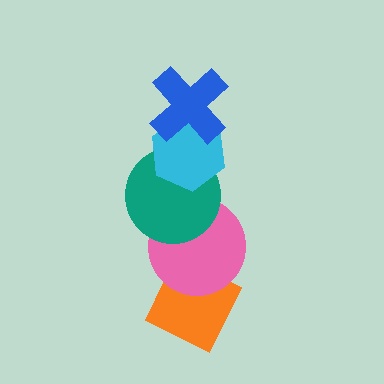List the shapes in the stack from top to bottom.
From top to bottom: the blue cross, the cyan hexagon, the teal circle, the pink circle, the orange diamond.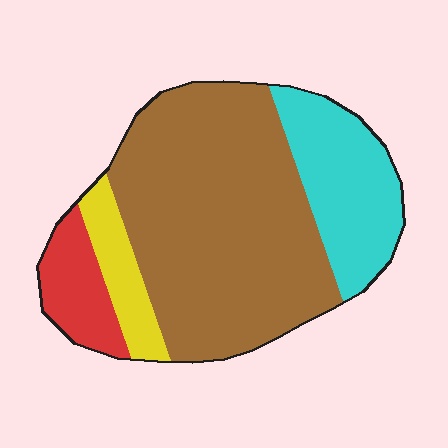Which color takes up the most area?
Brown, at roughly 60%.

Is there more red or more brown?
Brown.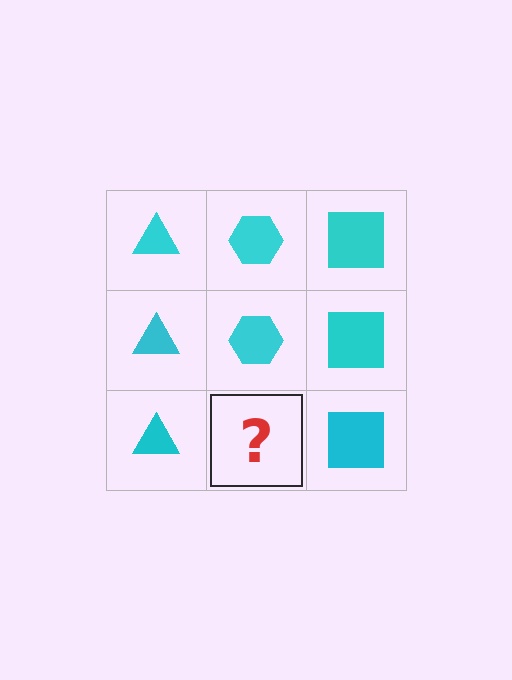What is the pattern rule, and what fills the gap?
The rule is that each column has a consistent shape. The gap should be filled with a cyan hexagon.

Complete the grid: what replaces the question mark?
The question mark should be replaced with a cyan hexagon.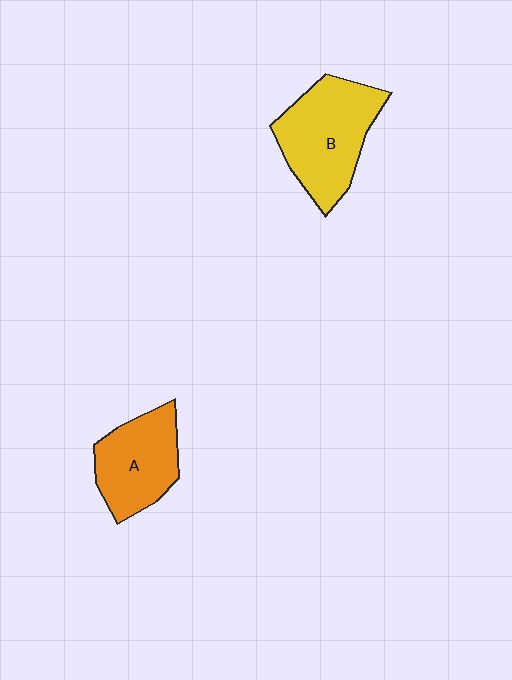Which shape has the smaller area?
Shape A (orange).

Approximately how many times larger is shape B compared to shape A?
Approximately 1.3 times.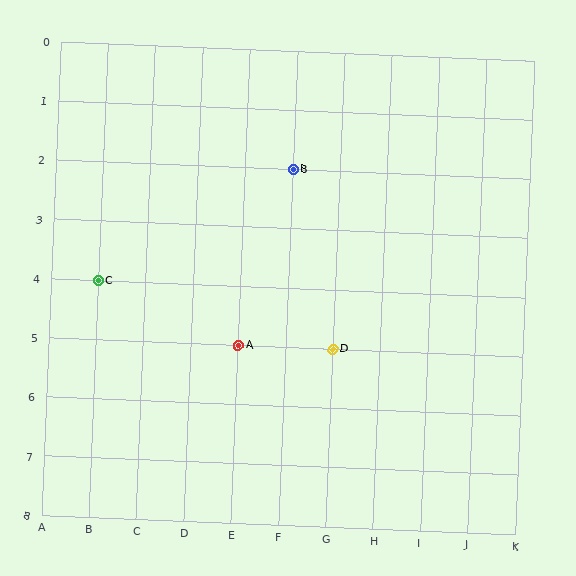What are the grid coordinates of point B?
Point B is at grid coordinates (F, 2).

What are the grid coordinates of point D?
Point D is at grid coordinates (G, 5).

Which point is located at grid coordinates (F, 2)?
Point B is at (F, 2).